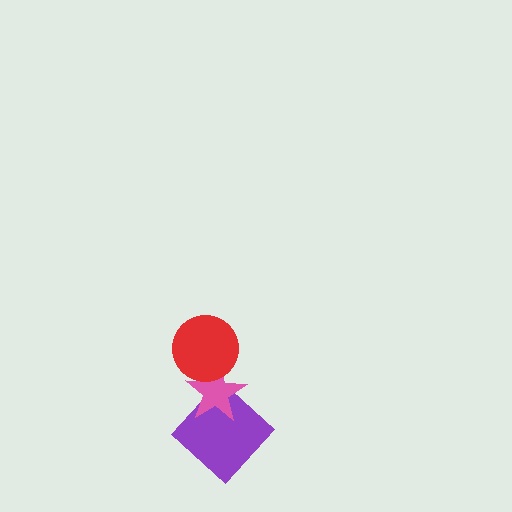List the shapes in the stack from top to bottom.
From top to bottom: the red circle, the pink star, the purple diamond.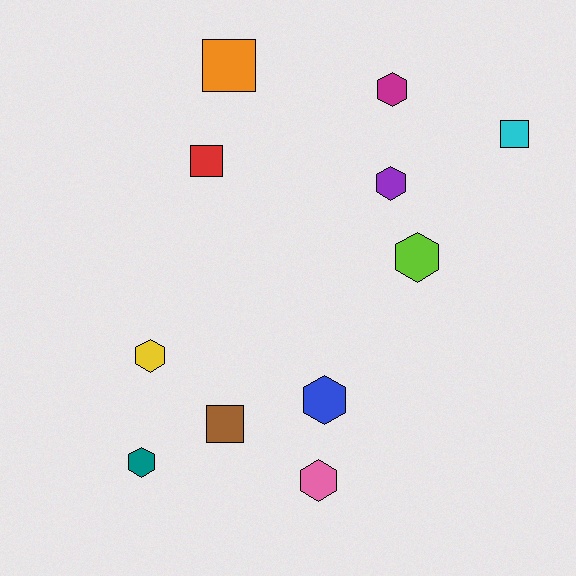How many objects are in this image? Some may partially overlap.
There are 11 objects.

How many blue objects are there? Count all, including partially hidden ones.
There is 1 blue object.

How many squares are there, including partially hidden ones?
There are 4 squares.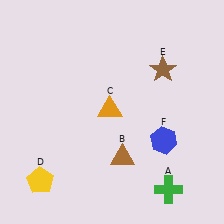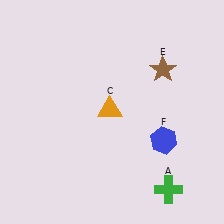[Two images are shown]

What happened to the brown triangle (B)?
The brown triangle (B) was removed in Image 2. It was in the bottom-right area of Image 1.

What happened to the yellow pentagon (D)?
The yellow pentagon (D) was removed in Image 2. It was in the bottom-left area of Image 1.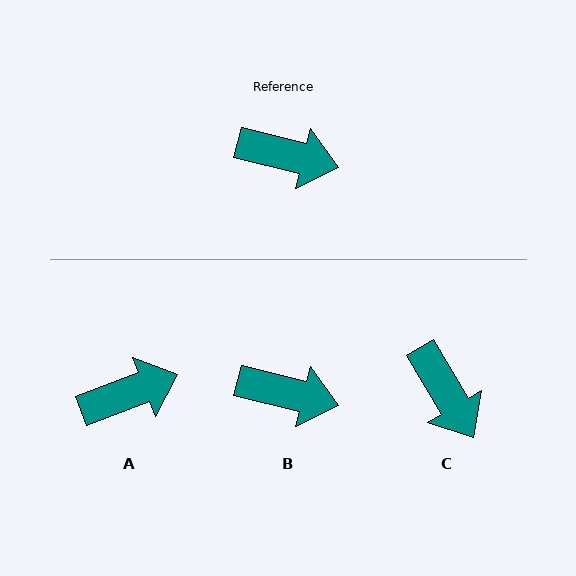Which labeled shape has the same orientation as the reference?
B.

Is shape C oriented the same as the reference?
No, it is off by about 46 degrees.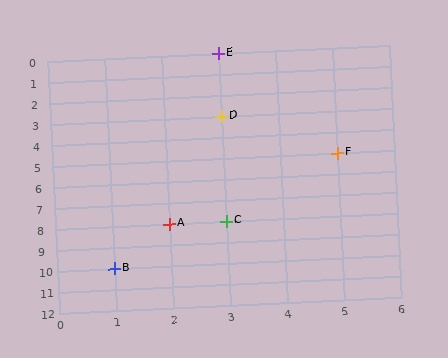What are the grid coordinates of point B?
Point B is at grid coordinates (1, 10).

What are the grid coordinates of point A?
Point A is at grid coordinates (2, 8).